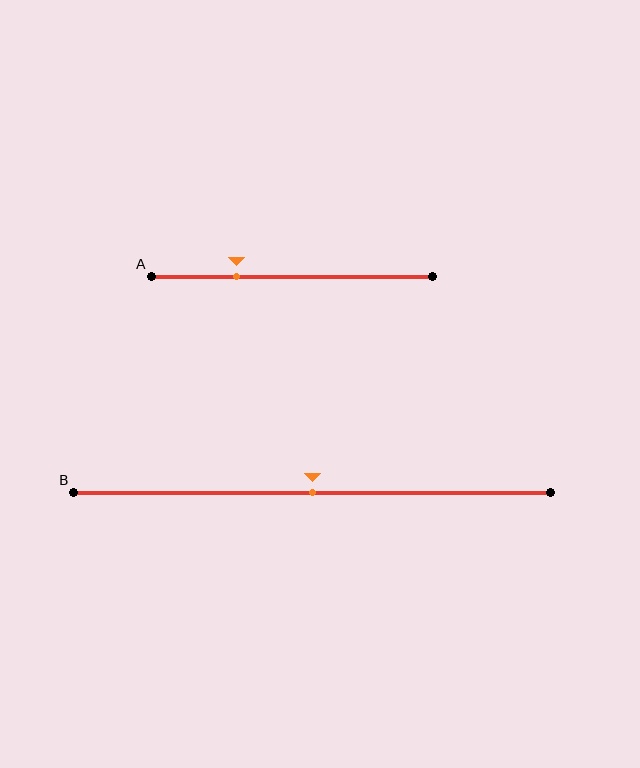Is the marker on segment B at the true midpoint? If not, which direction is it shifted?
Yes, the marker on segment B is at the true midpoint.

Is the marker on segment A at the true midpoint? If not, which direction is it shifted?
No, the marker on segment A is shifted to the left by about 20% of the segment length.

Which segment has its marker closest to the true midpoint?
Segment B has its marker closest to the true midpoint.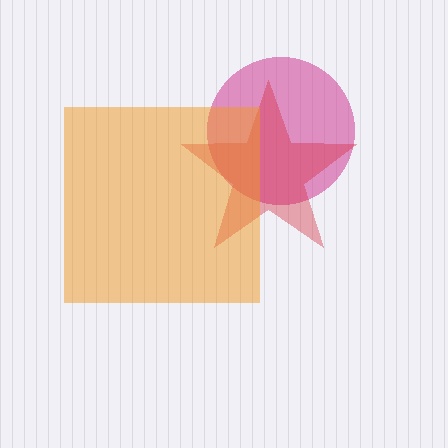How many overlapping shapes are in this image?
There are 3 overlapping shapes in the image.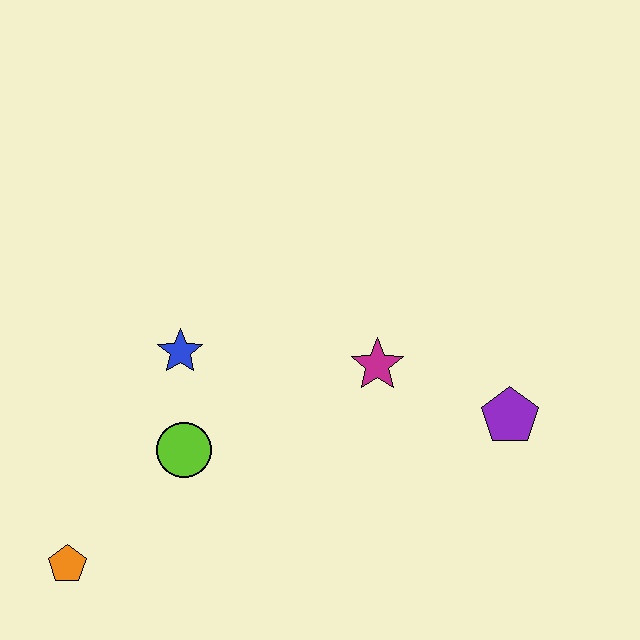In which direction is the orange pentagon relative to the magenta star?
The orange pentagon is to the left of the magenta star.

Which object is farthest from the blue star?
The purple pentagon is farthest from the blue star.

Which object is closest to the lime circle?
The blue star is closest to the lime circle.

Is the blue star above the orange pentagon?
Yes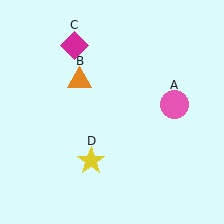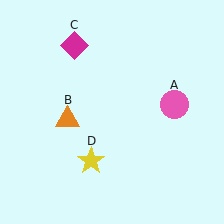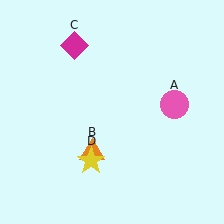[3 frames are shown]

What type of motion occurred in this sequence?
The orange triangle (object B) rotated counterclockwise around the center of the scene.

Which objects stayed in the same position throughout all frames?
Pink circle (object A) and magenta diamond (object C) and yellow star (object D) remained stationary.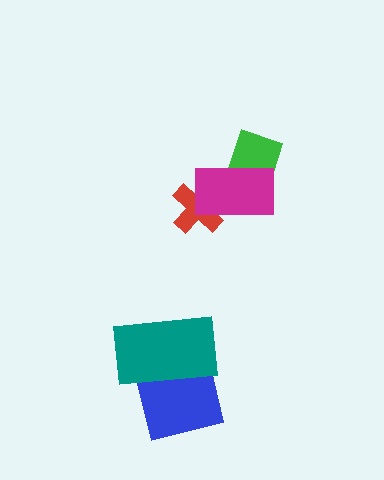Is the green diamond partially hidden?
Yes, it is partially covered by another shape.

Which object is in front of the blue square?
The teal rectangle is in front of the blue square.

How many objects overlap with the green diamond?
1 object overlaps with the green diamond.